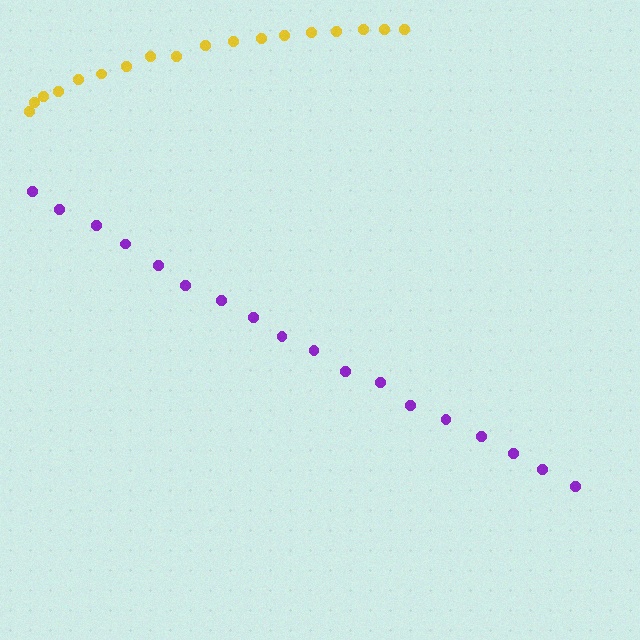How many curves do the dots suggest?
There are 2 distinct paths.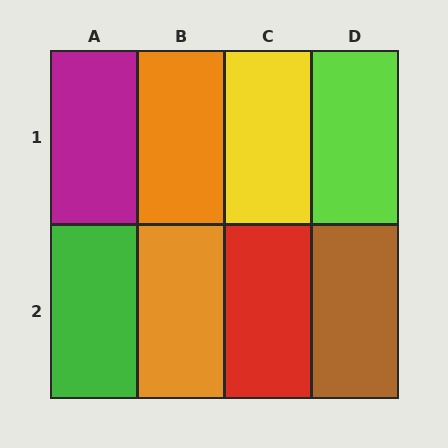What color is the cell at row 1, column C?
Yellow.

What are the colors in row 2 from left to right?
Green, orange, red, brown.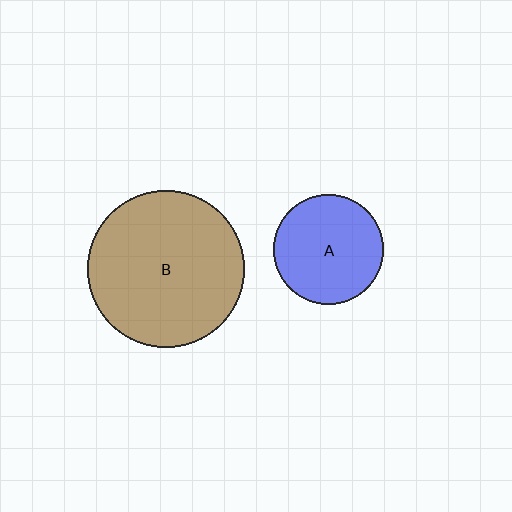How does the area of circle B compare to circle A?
Approximately 2.0 times.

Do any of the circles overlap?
No, none of the circles overlap.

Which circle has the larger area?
Circle B (brown).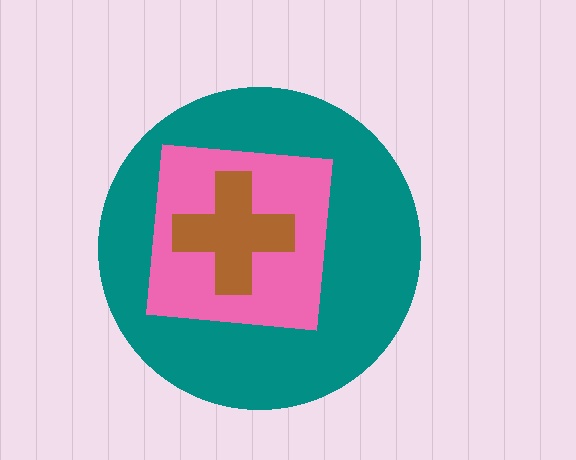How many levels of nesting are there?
3.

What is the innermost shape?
The brown cross.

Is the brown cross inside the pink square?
Yes.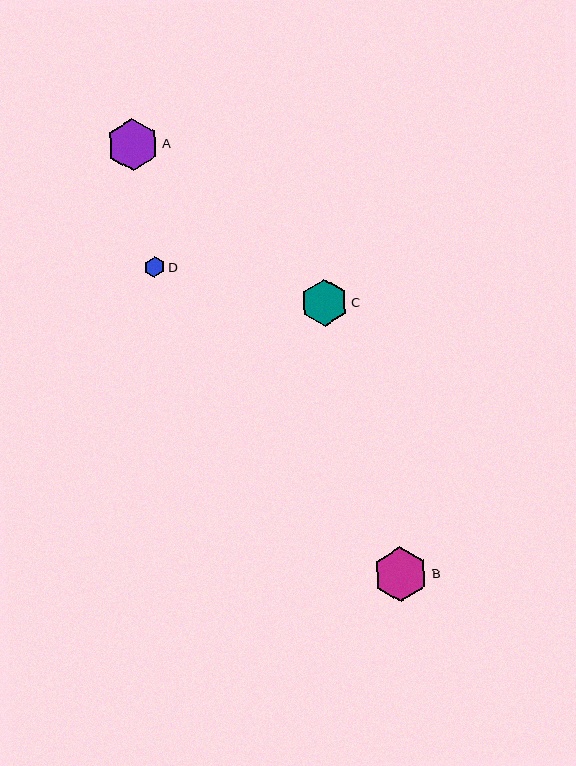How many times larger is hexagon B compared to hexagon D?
Hexagon B is approximately 2.7 times the size of hexagon D.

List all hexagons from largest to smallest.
From largest to smallest: B, A, C, D.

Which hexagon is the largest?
Hexagon B is the largest with a size of approximately 55 pixels.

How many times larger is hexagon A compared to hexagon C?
Hexagon A is approximately 1.1 times the size of hexagon C.